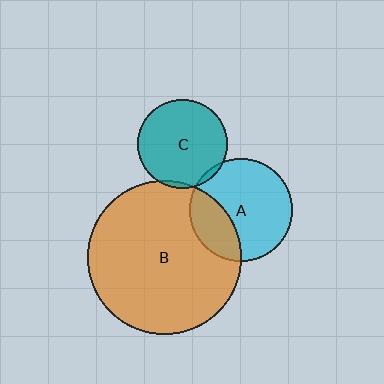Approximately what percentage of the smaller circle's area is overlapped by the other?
Approximately 30%.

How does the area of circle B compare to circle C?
Approximately 3.0 times.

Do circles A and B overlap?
Yes.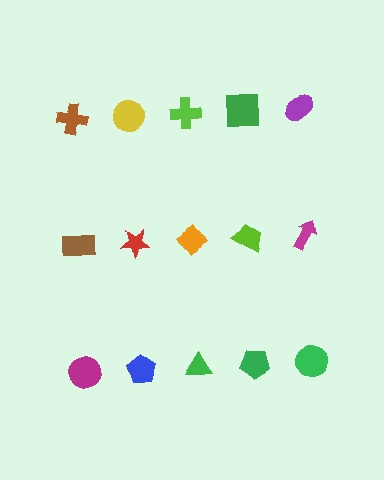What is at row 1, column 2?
A yellow circle.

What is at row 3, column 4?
A green pentagon.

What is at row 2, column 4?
A lime trapezoid.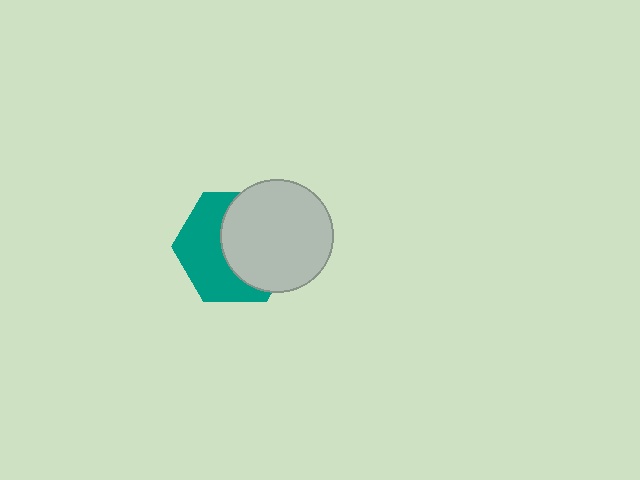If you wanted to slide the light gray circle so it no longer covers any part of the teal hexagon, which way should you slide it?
Slide it right — that is the most direct way to separate the two shapes.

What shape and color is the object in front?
The object in front is a light gray circle.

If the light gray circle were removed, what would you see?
You would see the complete teal hexagon.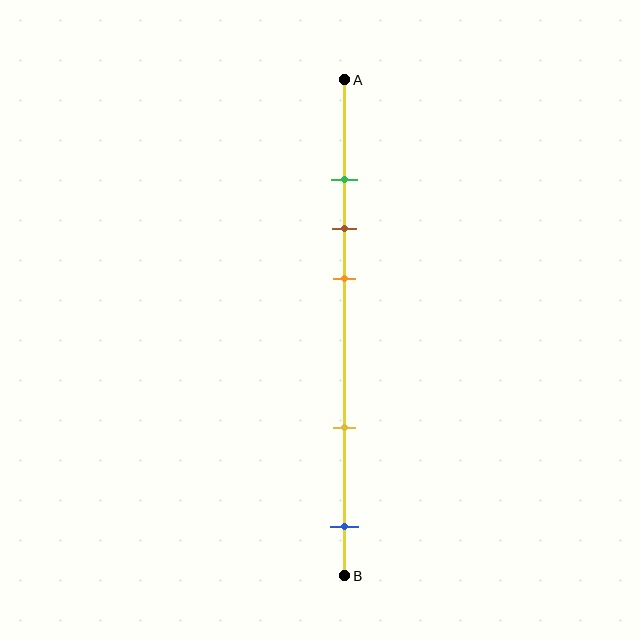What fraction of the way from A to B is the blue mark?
The blue mark is approximately 90% (0.9) of the way from A to B.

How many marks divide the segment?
There are 5 marks dividing the segment.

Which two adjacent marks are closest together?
The green and brown marks are the closest adjacent pair.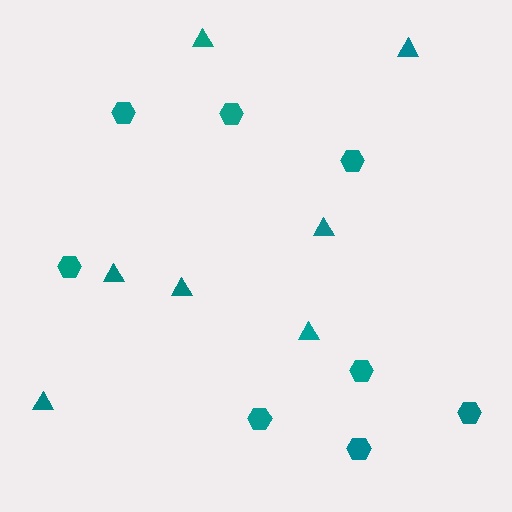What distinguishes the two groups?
There are 2 groups: one group of hexagons (8) and one group of triangles (7).